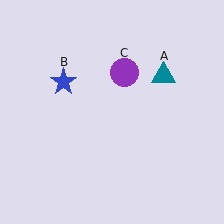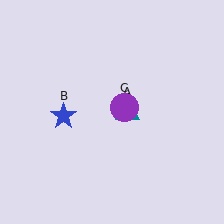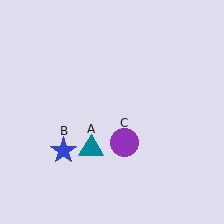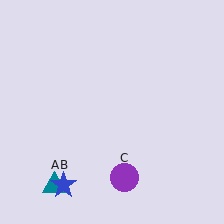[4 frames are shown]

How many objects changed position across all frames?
3 objects changed position: teal triangle (object A), blue star (object B), purple circle (object C).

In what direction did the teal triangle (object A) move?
The teal triangle (object A) moved down and to the left.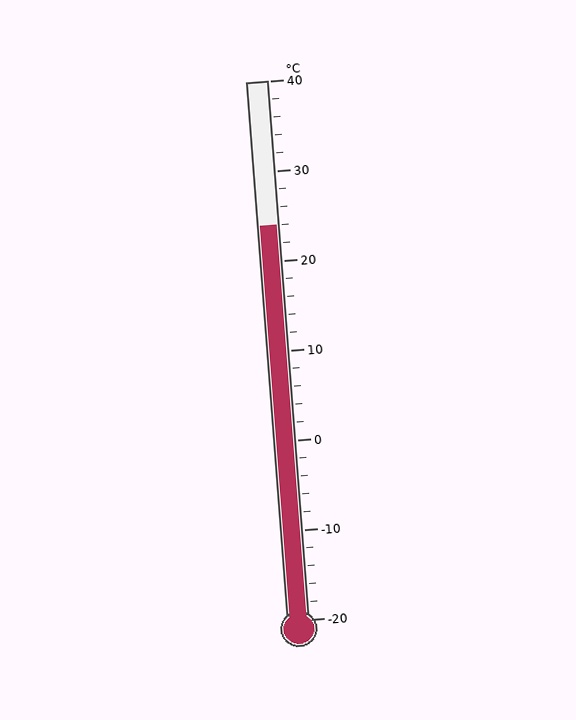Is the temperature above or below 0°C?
The temperature is above 0°C.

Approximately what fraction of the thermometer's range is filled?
The thermometer is filled to approximately 75% of its range.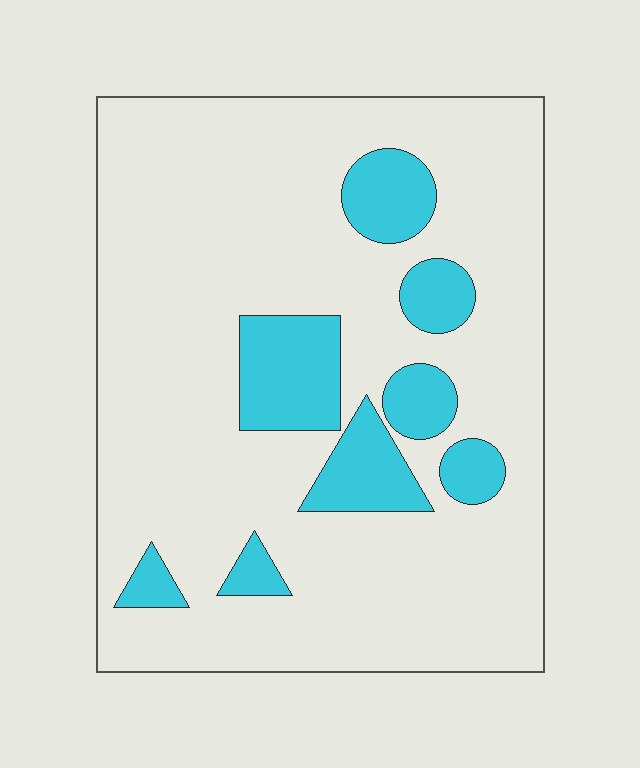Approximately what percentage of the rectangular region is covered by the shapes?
Approximately 15%.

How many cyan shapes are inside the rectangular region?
8.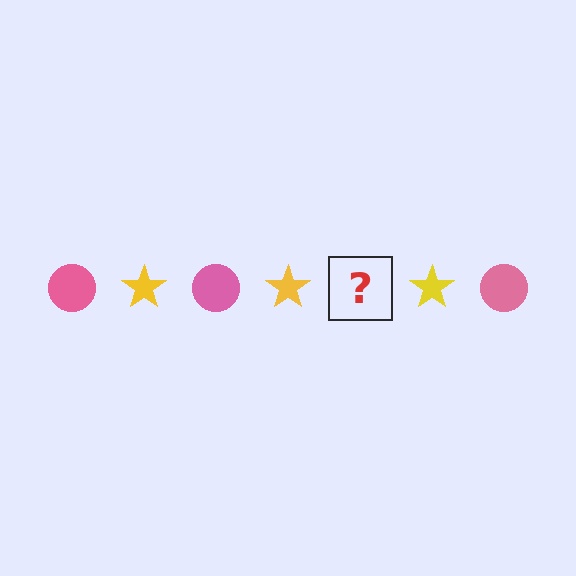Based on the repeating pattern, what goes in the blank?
The blank should be a pink circle.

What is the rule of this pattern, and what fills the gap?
The rule is that the pattern alternates between pink circle and yellow star. The gap should be filled with a pink circle.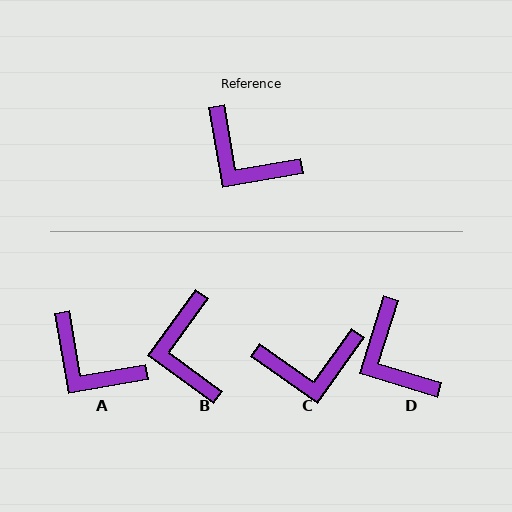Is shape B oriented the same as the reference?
No, it is off by about 46 degrees.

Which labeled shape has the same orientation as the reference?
A.